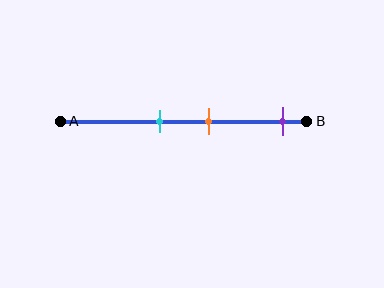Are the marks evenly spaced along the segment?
No, the marks are not evenly spaced.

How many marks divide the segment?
There are 3 marks dividing the segment.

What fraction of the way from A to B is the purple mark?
The purple mark is approximately 90% (0.9) of the way from A to B.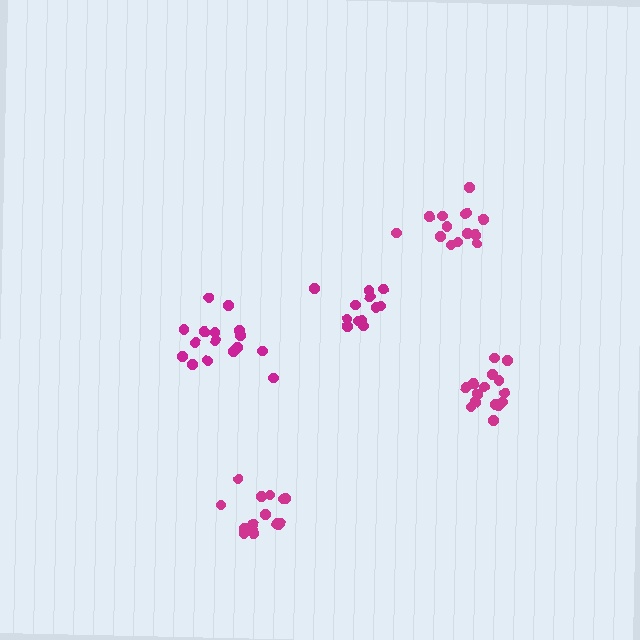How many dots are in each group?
Group 1: 16 dots, Group 2: 15 dots, Group 3: 15 dots, Group 4: 14 dots, Group 5: 12 dots (72 total).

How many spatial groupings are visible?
There are 5 spatial groupings.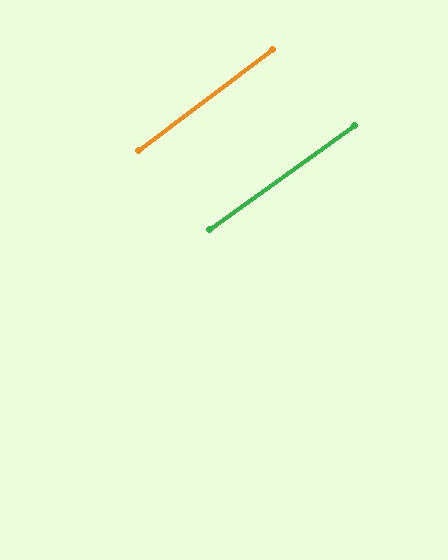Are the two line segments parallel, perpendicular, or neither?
Parallel — their directions differ by only 1.4°.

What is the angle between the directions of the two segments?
Approximately 1 degree.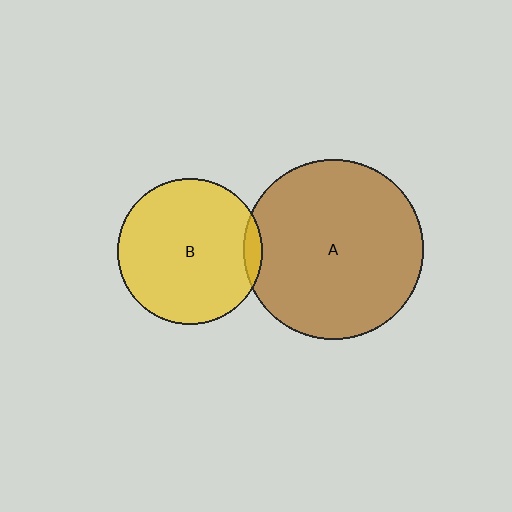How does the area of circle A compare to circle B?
Approximately 1.5 times.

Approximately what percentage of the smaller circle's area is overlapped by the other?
Approximately 5%.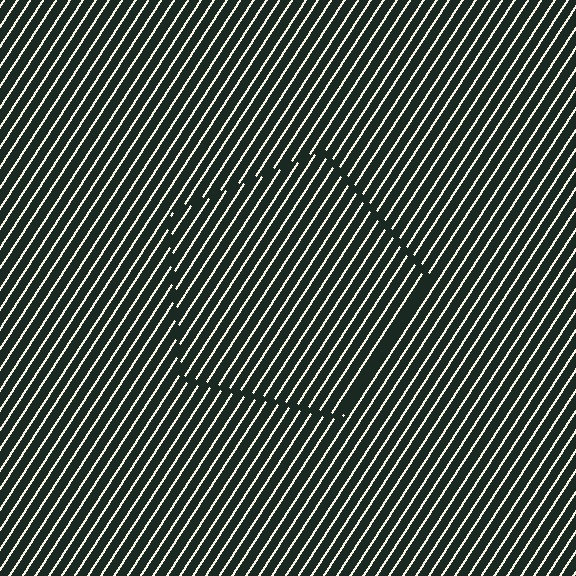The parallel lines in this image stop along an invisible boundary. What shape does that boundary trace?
An illusory pentagon. The interior of the shape contains the same grating, shifted by half a period — the contour is defined by the phase discontinuity where line-ends from the inner and outer gratings abut.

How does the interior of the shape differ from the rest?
The interior of the shape contains the same grating, shifted by half a period — the contour is defined by the phase discontinuity where line-ends from the inner and outer gratings abut.